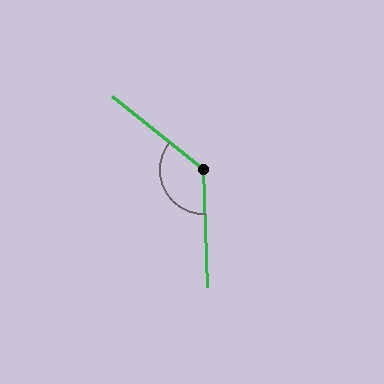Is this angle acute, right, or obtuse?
It is obtuse.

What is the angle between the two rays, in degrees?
Approximately 131 degrees.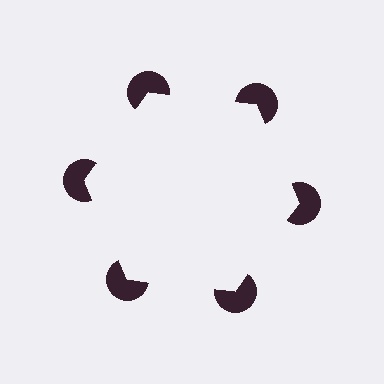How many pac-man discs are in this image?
There are 6 — one at each vertex of the illusory hexagon.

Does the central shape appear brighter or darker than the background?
It typically appears slightly brighter than the background, even though no actual brightness change is drawn.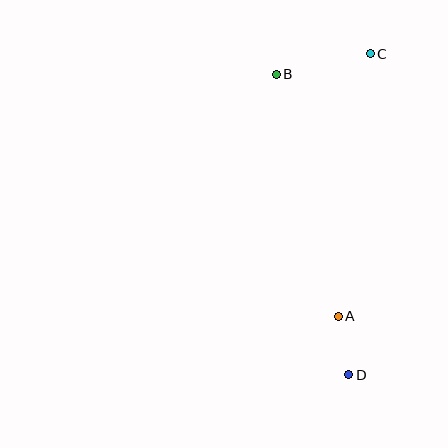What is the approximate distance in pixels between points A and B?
The distance between A and B is approximately 250 pixels.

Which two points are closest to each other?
Points A and D are closest to each other.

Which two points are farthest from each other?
Points C and D are farthest from each other.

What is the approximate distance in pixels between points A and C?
The distance between A and C is approximately 265 pixels.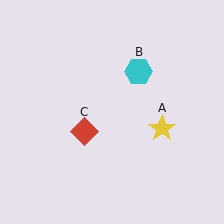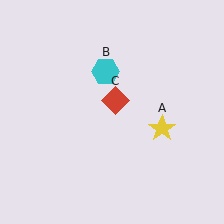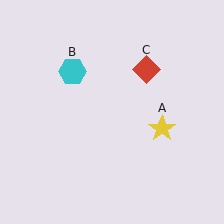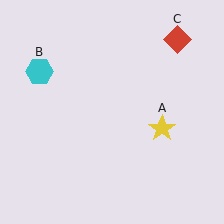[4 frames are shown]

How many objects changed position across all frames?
2 objects changed position: cyan hexagon (object B), red diamond (object C).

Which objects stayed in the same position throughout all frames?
Yellow star (object A) remained stationary.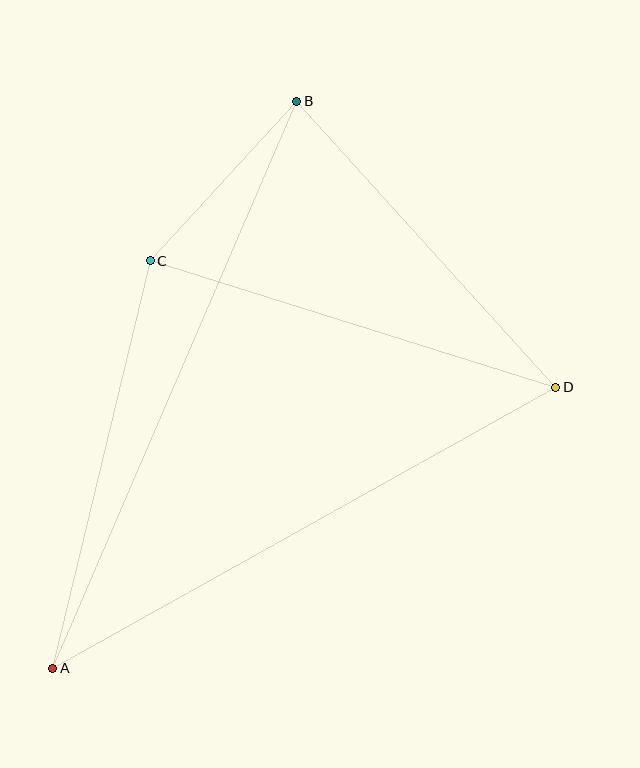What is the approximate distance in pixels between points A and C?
The distance between A and C is approximately 419 pixels.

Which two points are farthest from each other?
Points A and B are farthest from each other.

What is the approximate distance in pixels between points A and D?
The distance between A and D is approximately 576 pixels.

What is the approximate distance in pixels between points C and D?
The distance between C and D is approximately 425 pixels.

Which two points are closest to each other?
Points B and C are closest to each other.